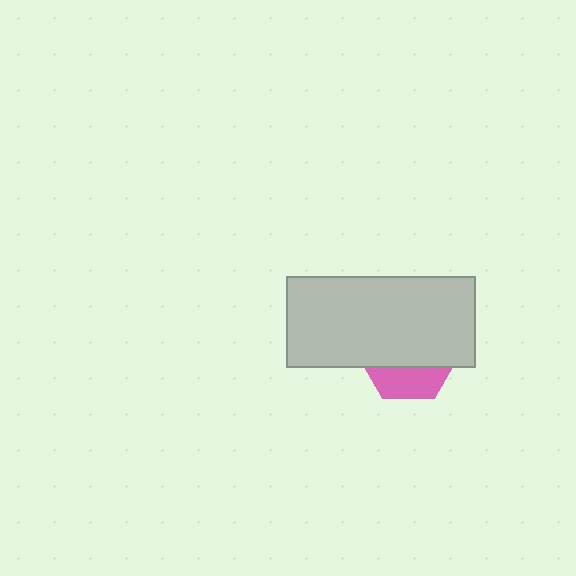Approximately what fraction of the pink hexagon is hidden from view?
Roughly 69% of the pink hexagon is hidden behind the light gray rectangle.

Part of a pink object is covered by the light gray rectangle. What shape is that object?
It is a hexagon.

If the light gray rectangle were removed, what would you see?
You would see the complete pink hexagon.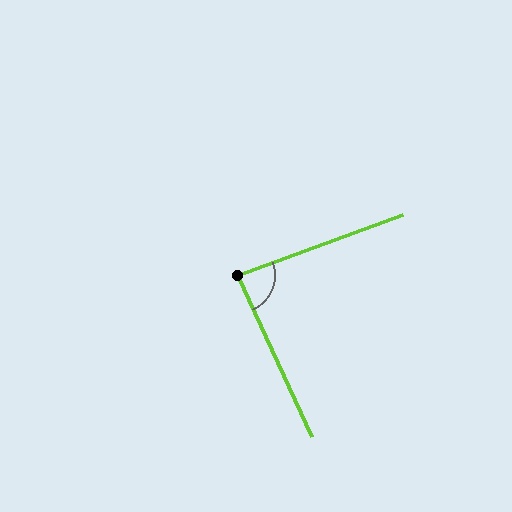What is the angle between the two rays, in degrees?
Approximately 86 degrees.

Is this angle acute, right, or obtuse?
It is approximately a right angle.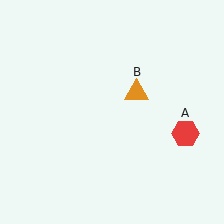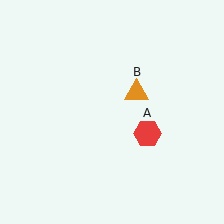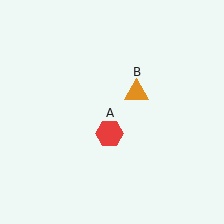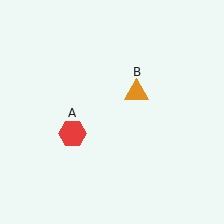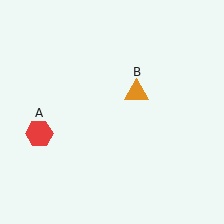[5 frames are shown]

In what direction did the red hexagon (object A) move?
The red hexagon (object A) moved left.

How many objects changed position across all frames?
1 object changed position: red hexagon (object A).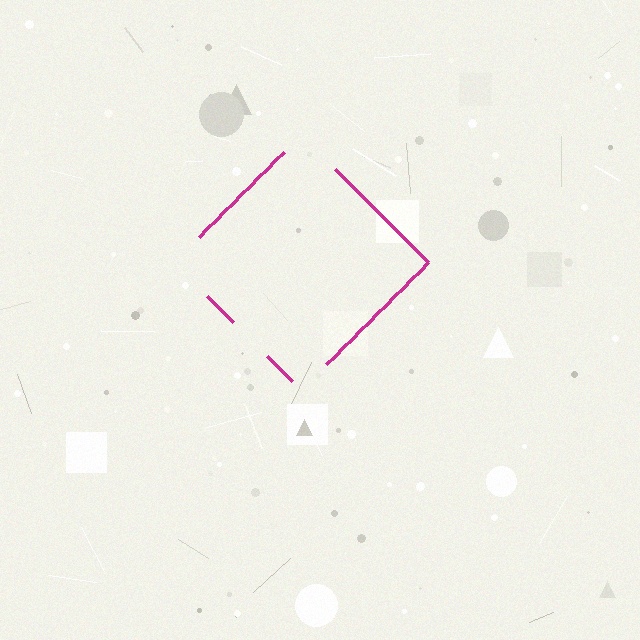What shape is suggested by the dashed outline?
The dashed outline suggests a diamond.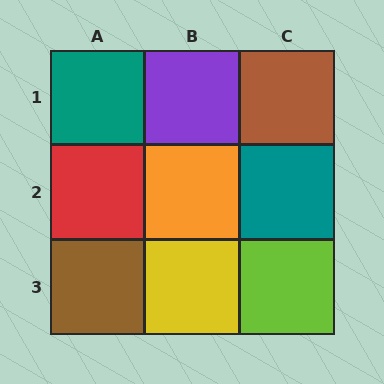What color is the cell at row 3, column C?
Lime.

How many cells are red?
1 cell is red.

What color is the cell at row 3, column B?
Yellow.